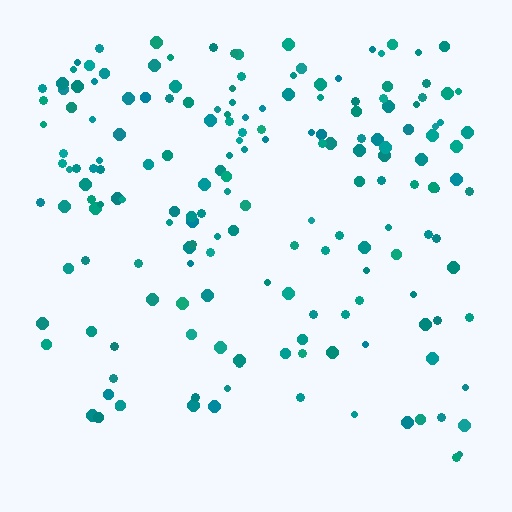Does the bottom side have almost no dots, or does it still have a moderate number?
Still a moderate number, just noticeably fewer than the top.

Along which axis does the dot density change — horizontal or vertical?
Vertical.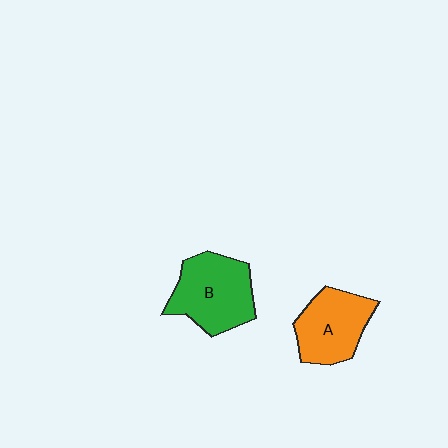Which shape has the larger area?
Shape B (green).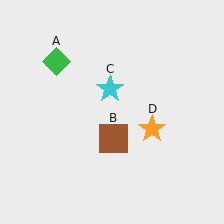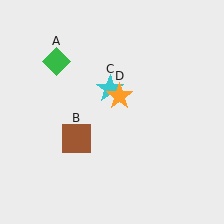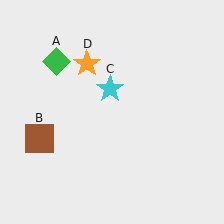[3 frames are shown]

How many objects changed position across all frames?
2 objects changed position: brown square (object B), orange star (object D).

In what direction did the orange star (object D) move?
The orange star (object D) moved up and to the left.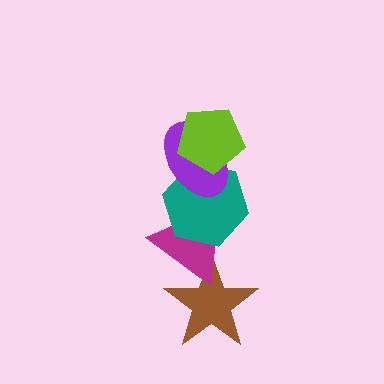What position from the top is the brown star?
The brown star is 5th from the top.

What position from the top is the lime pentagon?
The lime pentagon is 1st from the top.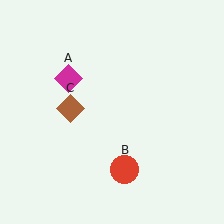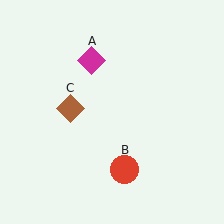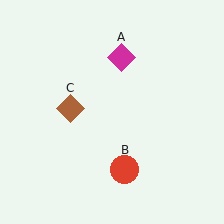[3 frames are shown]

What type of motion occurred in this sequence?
The magenta diamond (object A) rotated clockwise around the center of the scene.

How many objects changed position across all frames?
1 object changed position: magenta diamond (object A).